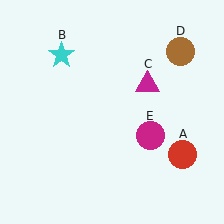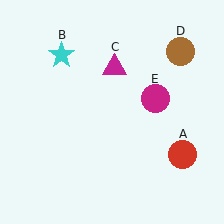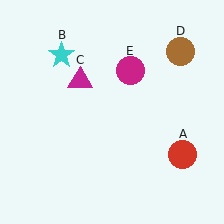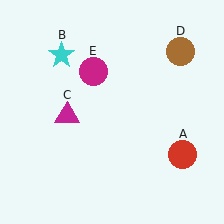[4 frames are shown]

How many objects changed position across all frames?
2 objects changed position: magenta triangle (object C), magenta circle (object E).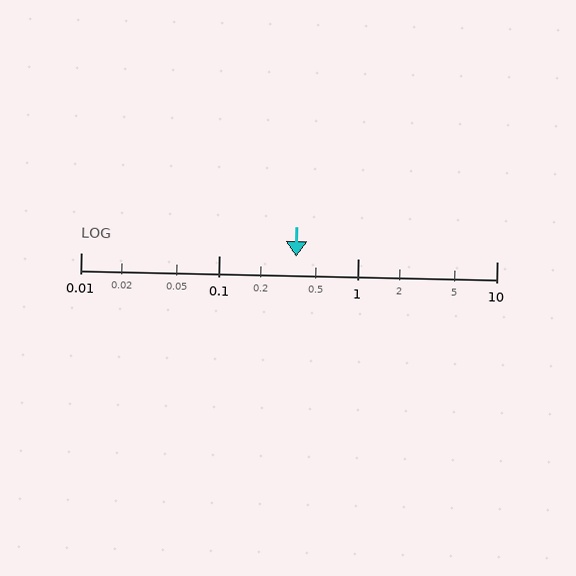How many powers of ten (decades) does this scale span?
The scale spans 3 decades, from 0.01 to 10.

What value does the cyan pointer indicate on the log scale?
The pointer indicates approximately 0.36.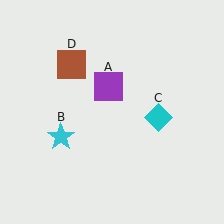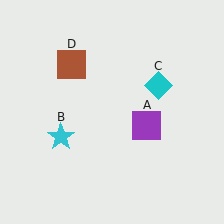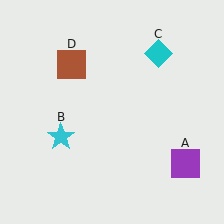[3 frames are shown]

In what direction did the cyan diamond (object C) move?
The cyan diamond (object C) moved up.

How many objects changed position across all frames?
2 objects changed position: purple square (object A), cyan diamond (object C).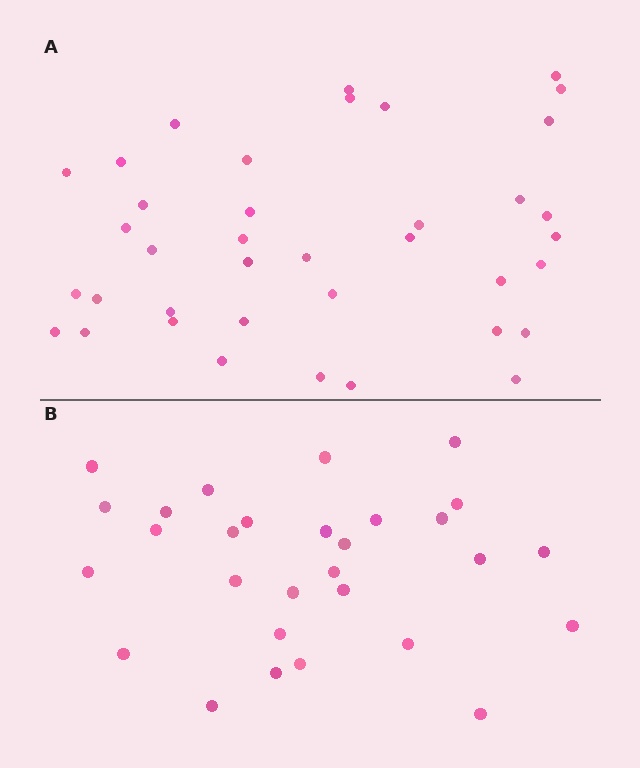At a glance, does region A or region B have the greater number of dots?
Region A (the top region) has more dots.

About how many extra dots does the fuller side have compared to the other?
Region A has roughly 8 or so more dots than region B.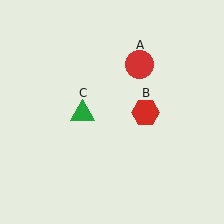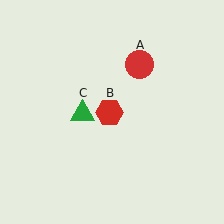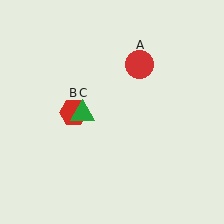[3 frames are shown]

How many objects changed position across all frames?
1 object changed position: red hexagon (object B).